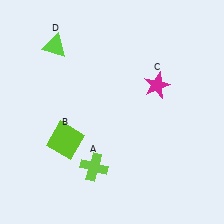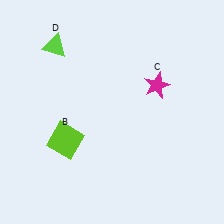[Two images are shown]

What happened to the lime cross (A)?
The lime cross (A) was removed in Image 2. It was in the bottom-left area of Image 1.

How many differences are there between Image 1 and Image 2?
There is 1 difference between the two images.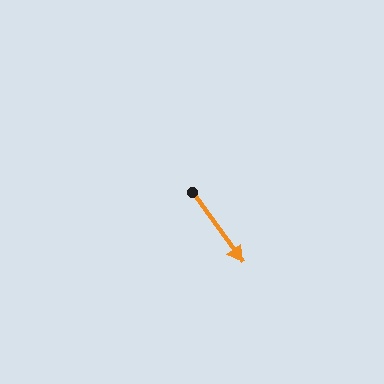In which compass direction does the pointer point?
Southeast.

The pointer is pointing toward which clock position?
Roughly 5 o'clock.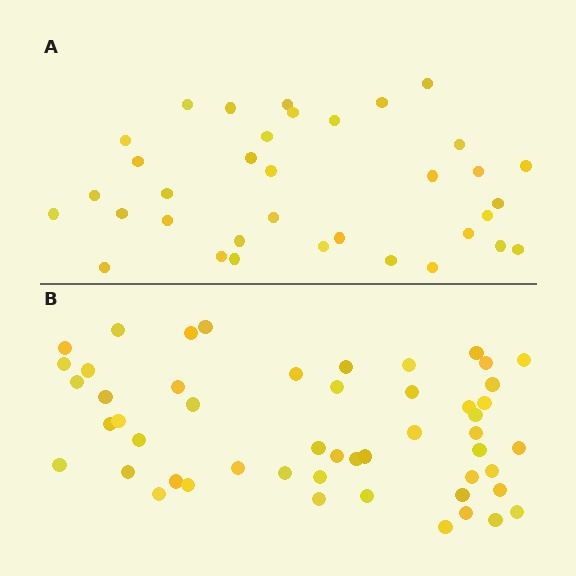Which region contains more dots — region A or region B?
Region B (the bottom region) has more dots.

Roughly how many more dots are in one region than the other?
Region B has approximately 15 more dots than region A.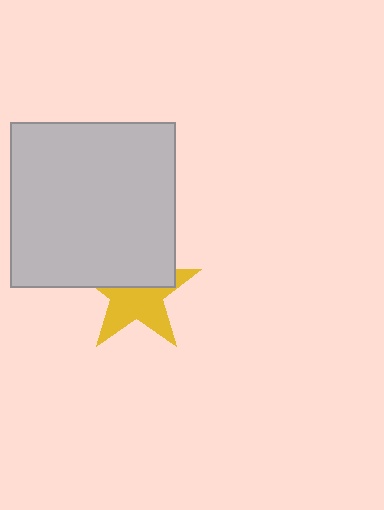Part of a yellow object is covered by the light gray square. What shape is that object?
It is a star.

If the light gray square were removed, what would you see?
You would see the complete yellow star.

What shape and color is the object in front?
The object in front is a light gray square.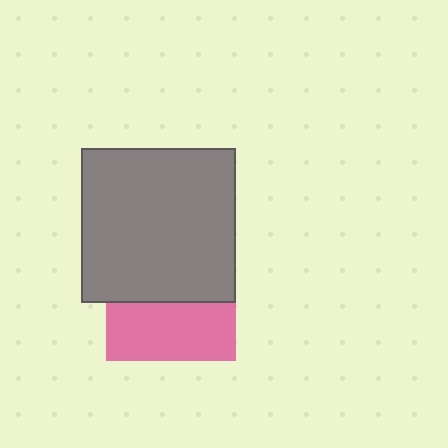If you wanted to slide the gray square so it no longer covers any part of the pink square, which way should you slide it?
Slide it up — that is the most direct way to separate the two shapes.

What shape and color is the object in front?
The object in front is a gray square.